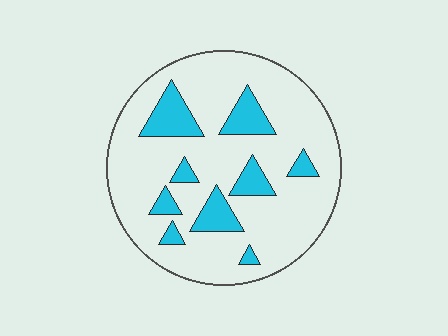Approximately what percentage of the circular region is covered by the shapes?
Approximately 20%.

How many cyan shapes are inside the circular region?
9.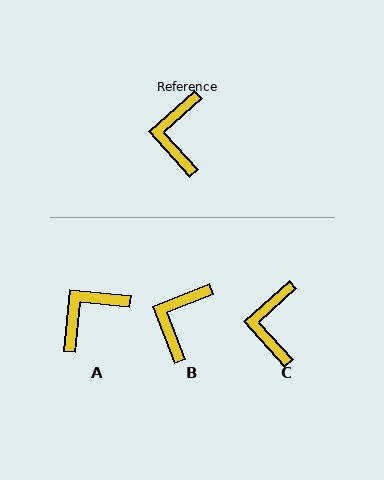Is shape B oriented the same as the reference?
No, it is off by about 21 degrees.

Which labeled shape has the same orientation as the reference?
C.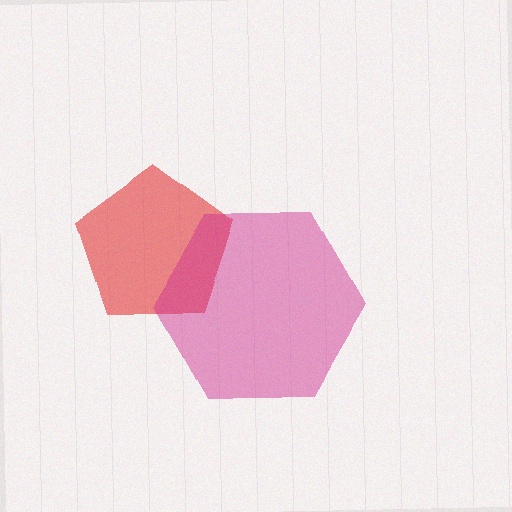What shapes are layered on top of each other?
The layered shapes are: a red pentagon, a magenta hexagon.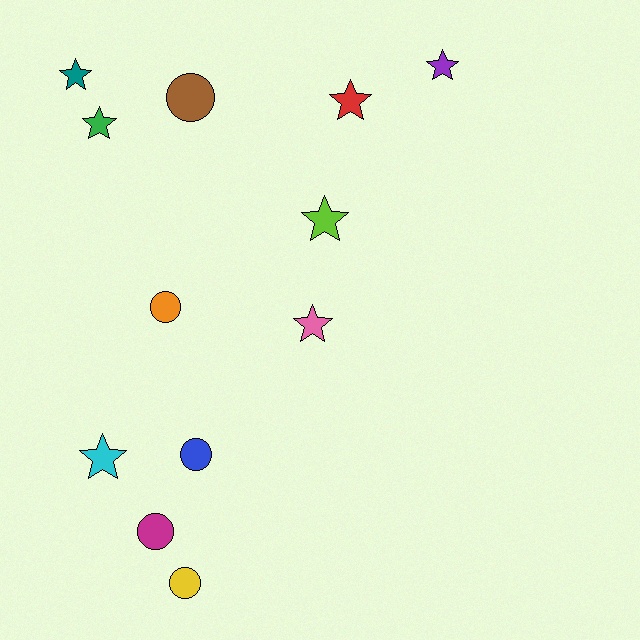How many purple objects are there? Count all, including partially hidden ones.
There is 1 purple object.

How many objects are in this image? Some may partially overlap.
There are 12 objects.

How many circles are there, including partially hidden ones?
There are 5 circles.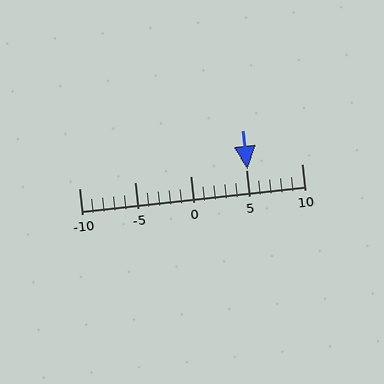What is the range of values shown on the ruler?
The ruler shows values from -10 to 10.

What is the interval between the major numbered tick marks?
The major tick marks are spaced 5 units apart.